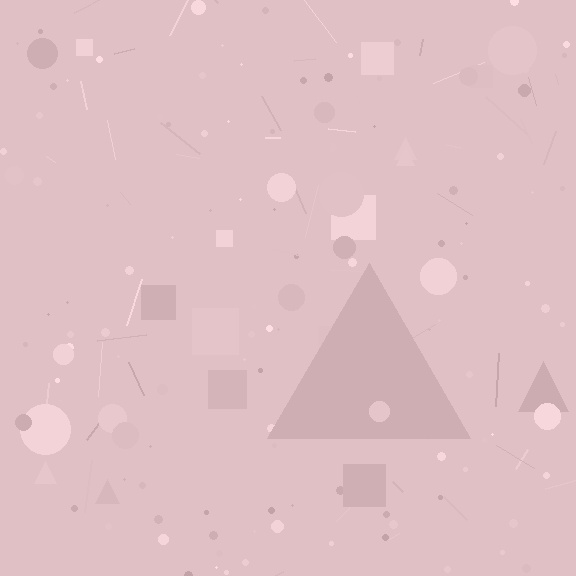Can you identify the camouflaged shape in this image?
The camouflaged shape is a triangle.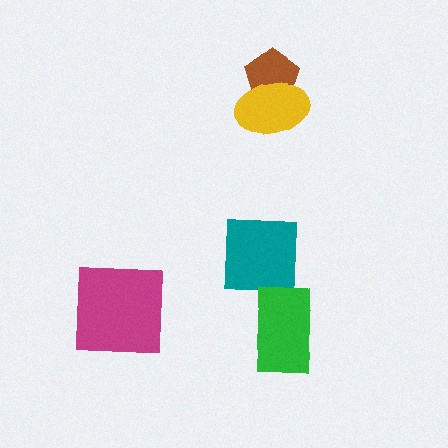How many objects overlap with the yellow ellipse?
1 object overlaps with the yellow ellipse.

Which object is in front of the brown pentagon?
The yellow ellipse is in front of the brown pentagon.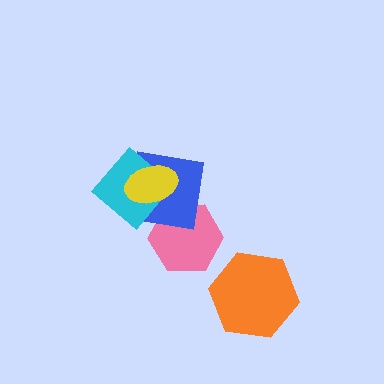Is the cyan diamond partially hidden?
Yes, it is partially covered by another shape.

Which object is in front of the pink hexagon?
The blue square is in front of the pink hexagon.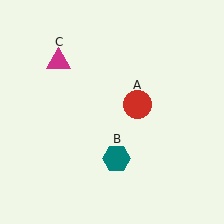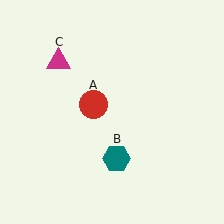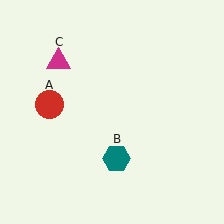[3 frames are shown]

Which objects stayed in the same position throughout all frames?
Teal hexagon (object B) and magenta triangle (object C) remained stationary.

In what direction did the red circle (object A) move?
The red circle (object A) moved left.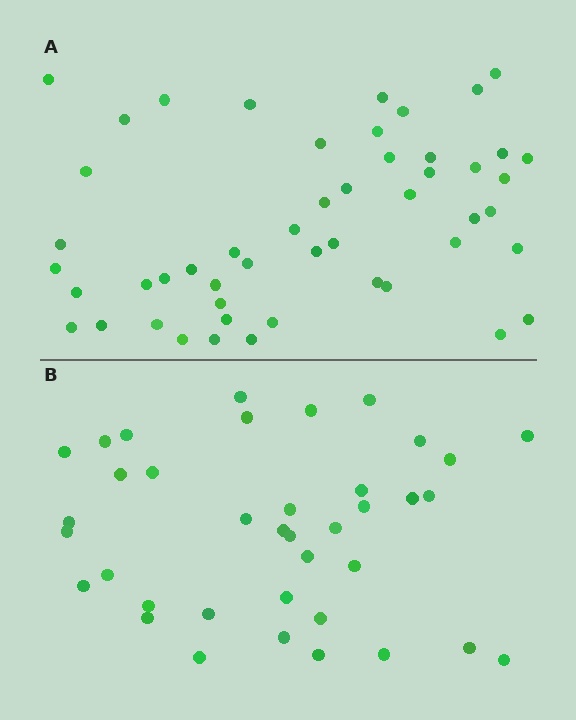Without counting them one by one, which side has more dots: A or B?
Region A (the top region) has more dots.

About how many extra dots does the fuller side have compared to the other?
Region A has roughly 12 or so more dots than region B.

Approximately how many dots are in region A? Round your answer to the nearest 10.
About 50 dots.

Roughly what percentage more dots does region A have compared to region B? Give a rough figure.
About 30% more.